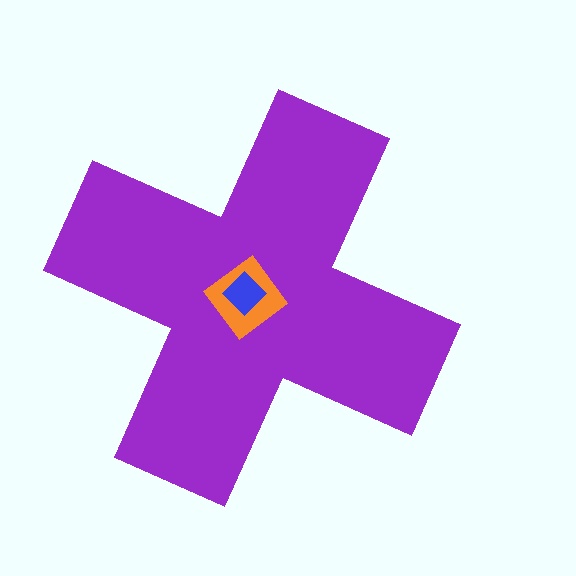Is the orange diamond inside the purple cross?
Yes.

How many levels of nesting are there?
3.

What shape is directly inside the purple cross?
The orange diamond.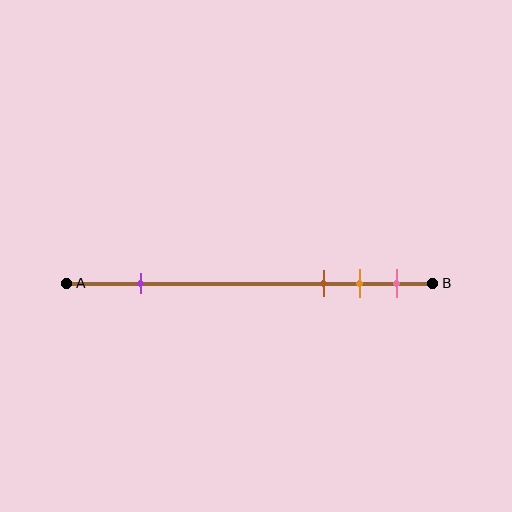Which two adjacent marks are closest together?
The orange and pink marks are the closest adjacent pair.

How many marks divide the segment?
There are 4 marks dividing the segment.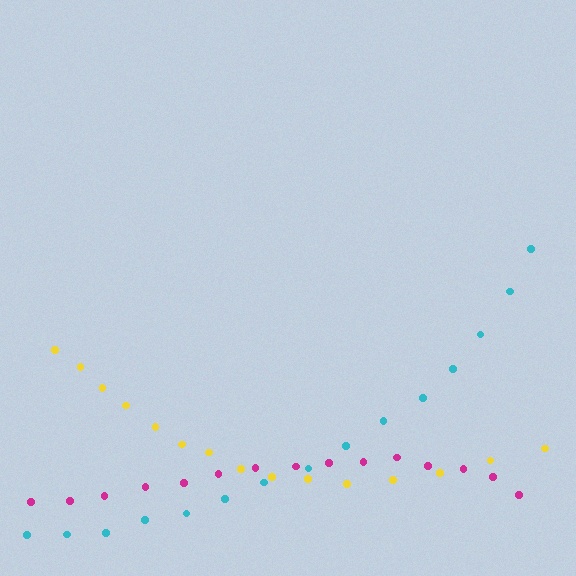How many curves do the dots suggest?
There are 3 distinct paths.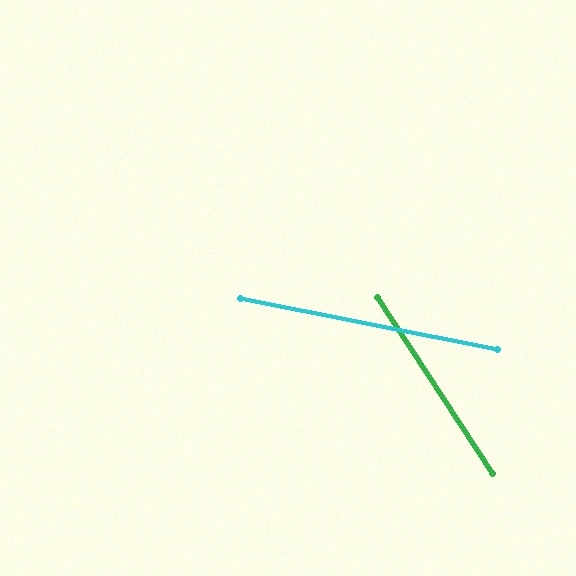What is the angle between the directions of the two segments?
Approximately 45 degrees.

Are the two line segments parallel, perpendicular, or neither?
Neither parallel nor perpendicular — they differ by about 45°.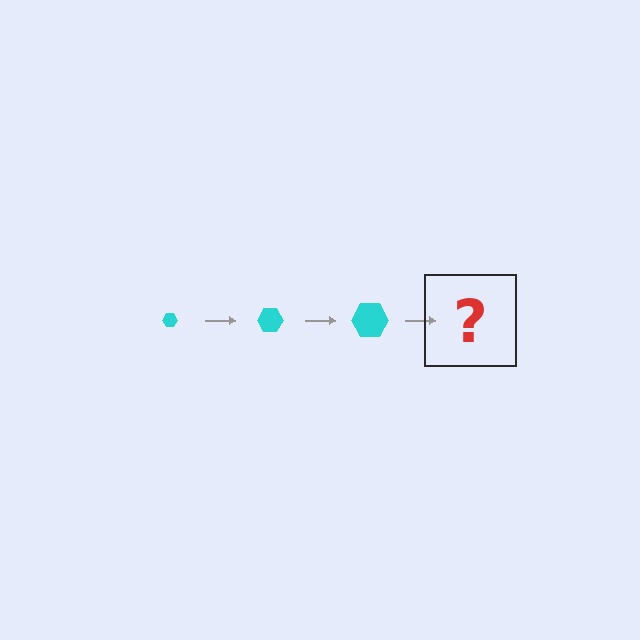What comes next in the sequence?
The next element should be a cyan hexagon, larger than the previous one.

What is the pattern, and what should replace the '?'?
The pattern is that the hexagon gets progressively larger each step. The '?' should be a cyan hexagon, larger than the previous one.